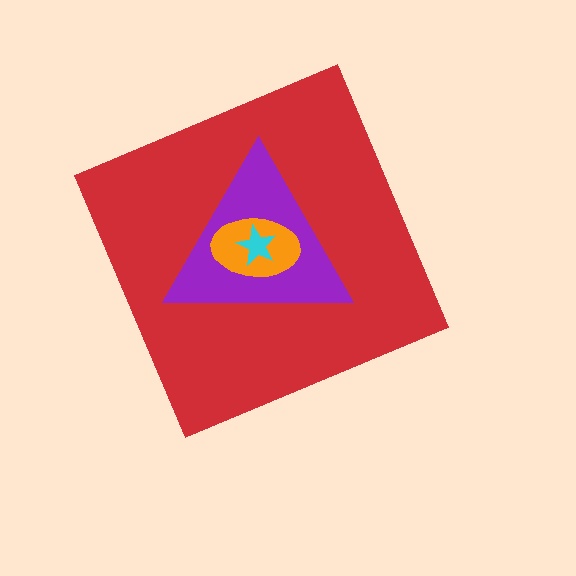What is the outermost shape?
The red diamond.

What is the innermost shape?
The cyan star.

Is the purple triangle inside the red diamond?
Yes.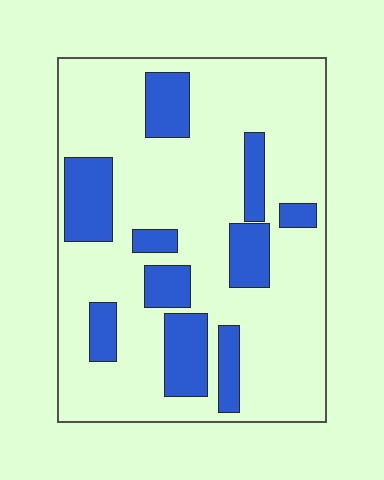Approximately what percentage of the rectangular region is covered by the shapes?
Approximately 25%.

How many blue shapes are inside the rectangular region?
10.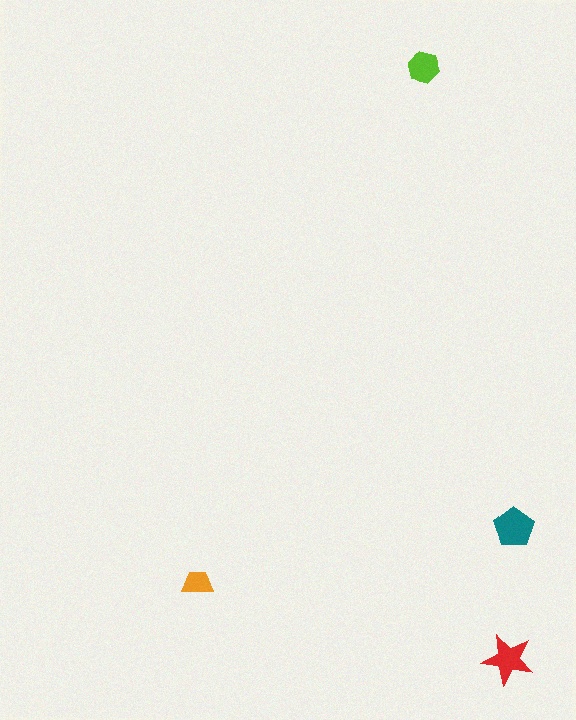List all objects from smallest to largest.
The orange trapezoid, the lime hexagon, the red star, the teal pentagon.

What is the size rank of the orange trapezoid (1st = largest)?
4th.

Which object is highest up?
The lime hexagon is topmost.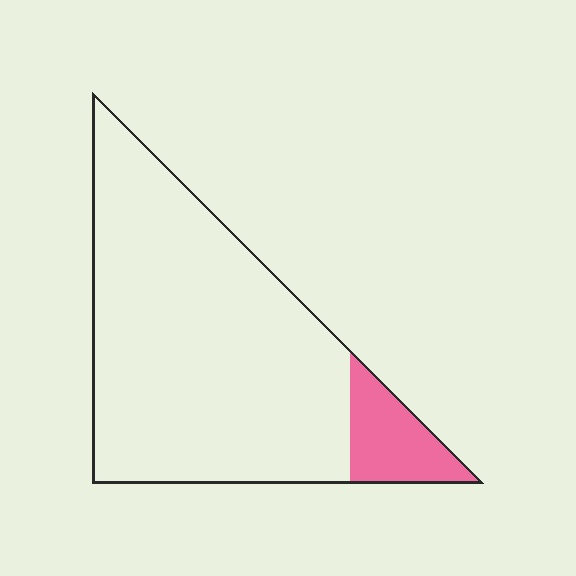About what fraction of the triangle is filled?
About one eighth (1/8).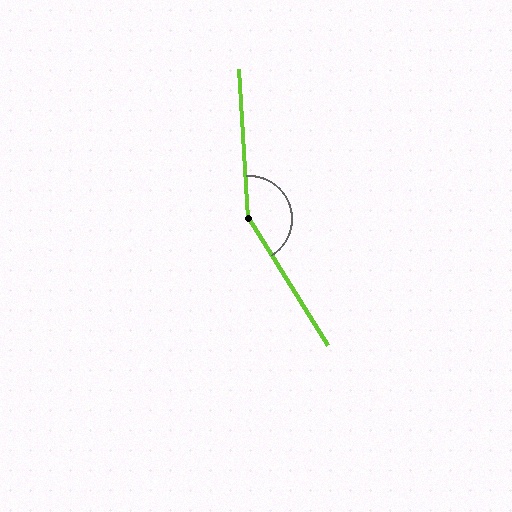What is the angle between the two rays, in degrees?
Approximately 152 degrees.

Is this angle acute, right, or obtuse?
It is obtuse.